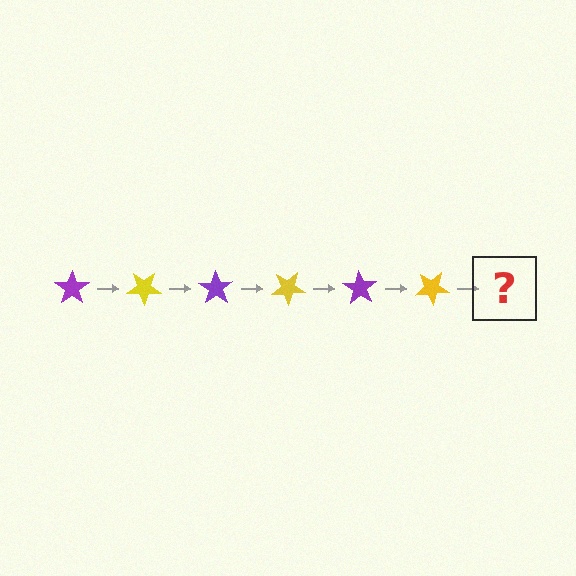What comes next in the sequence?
The next element should be a purple star, rotated 210 degrees from the start.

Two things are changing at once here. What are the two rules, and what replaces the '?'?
The two rules are that it rotates 35 degrees each step and the color cycles through purple and yellow. The '?' should be a purple star, rotated 210 degrees from the start.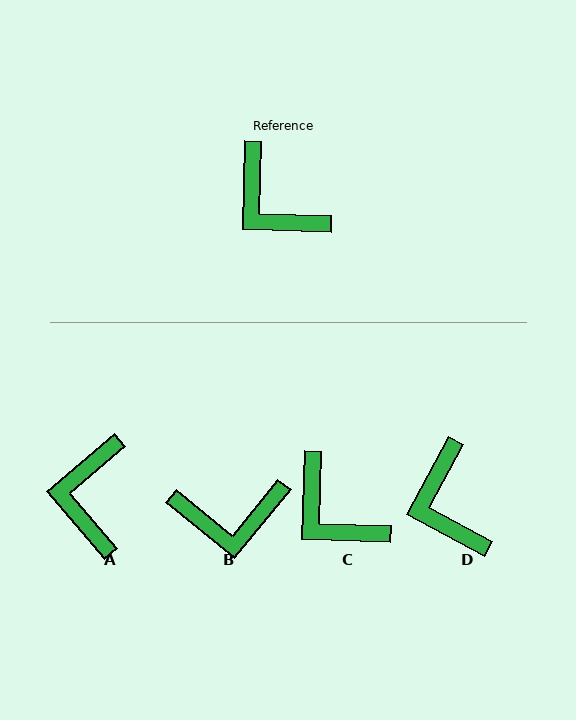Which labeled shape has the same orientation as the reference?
C.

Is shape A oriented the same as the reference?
No, it is off by about 48 degrees.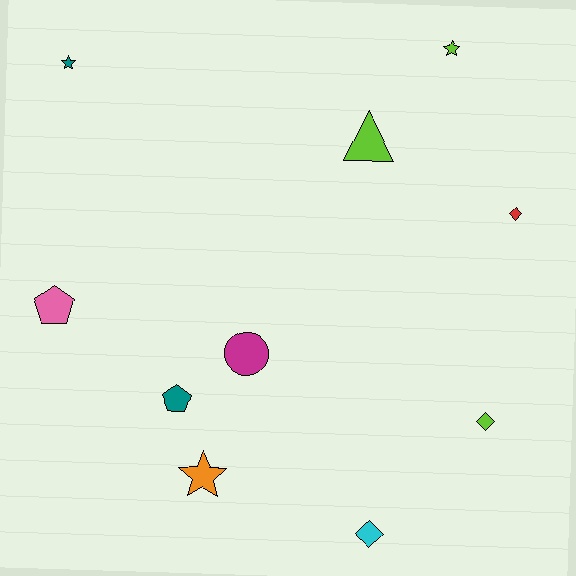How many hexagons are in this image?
There are no hexagons.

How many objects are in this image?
There are 10 objects.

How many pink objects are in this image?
There is 1 pink object.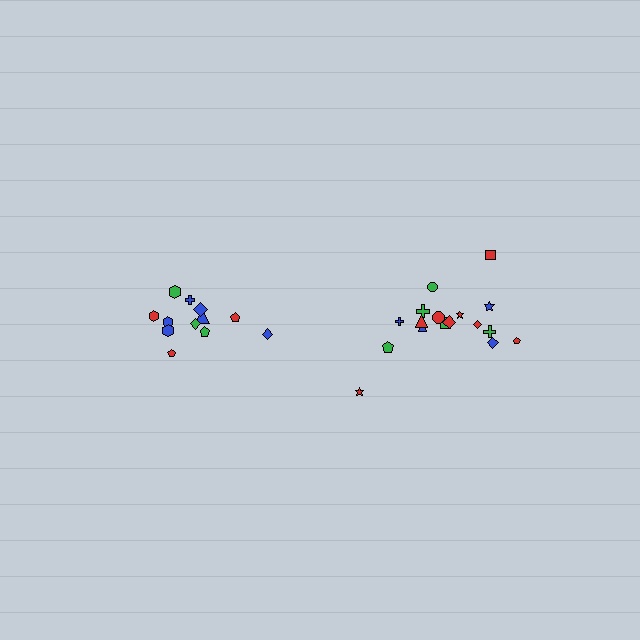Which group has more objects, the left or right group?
The right group.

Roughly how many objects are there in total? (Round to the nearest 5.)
Roughly 30 objects in total.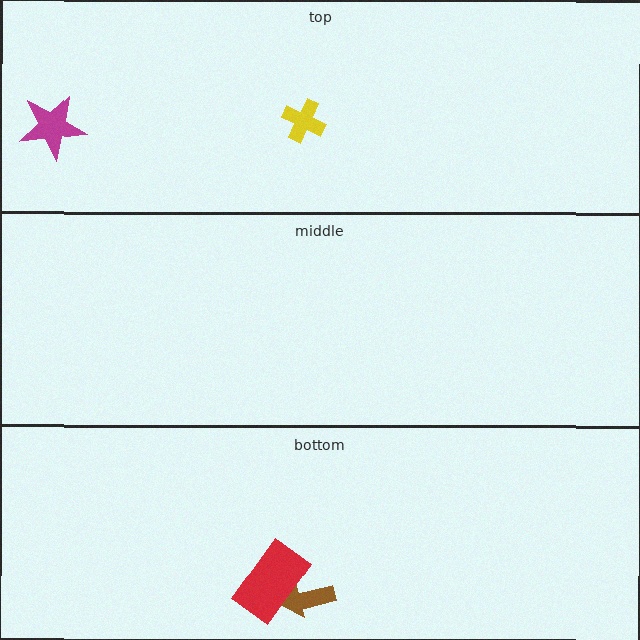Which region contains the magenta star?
The top region.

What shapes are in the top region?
The yellow cross, the magenta star.